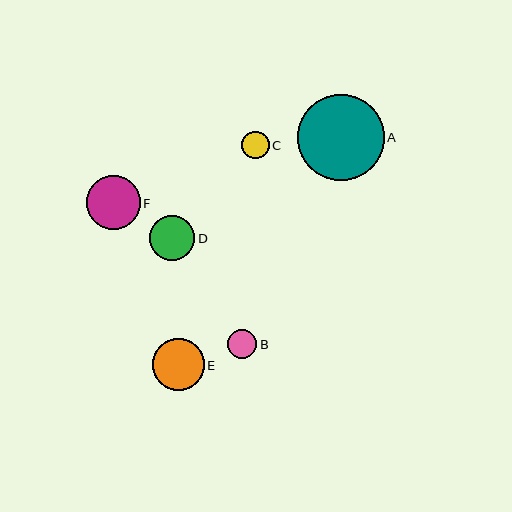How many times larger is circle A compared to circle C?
Circle A is approximately 3.2 times the size of circle C.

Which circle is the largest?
Circle A is the largest with a size of approximately 86 pixels.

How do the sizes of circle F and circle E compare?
Circle F and circle E are approximately the same size.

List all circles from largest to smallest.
From largest to smallest: A, F, E, D, B, C.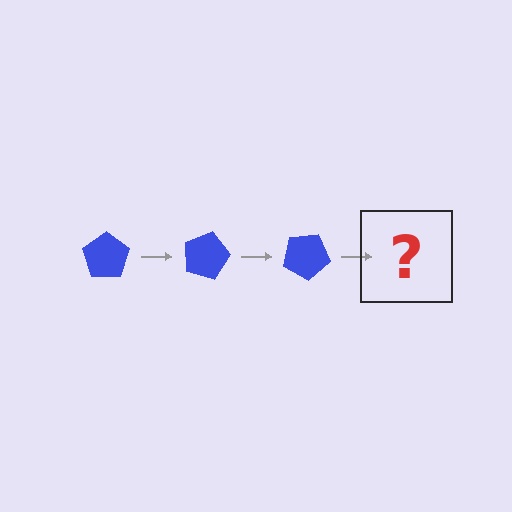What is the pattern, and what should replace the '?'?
The pattern is that the pentagon rotates 15 degrees each step. The '?' should be a blue pentagon rotated 45 degrees.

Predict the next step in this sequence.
The next step is a blue pentagon rotated 45 degrees.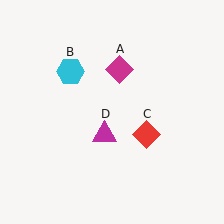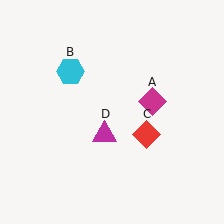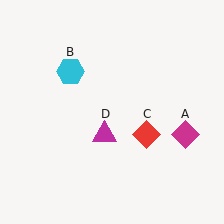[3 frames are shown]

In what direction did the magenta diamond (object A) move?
The magenta diamond (object A) moved down and to the right.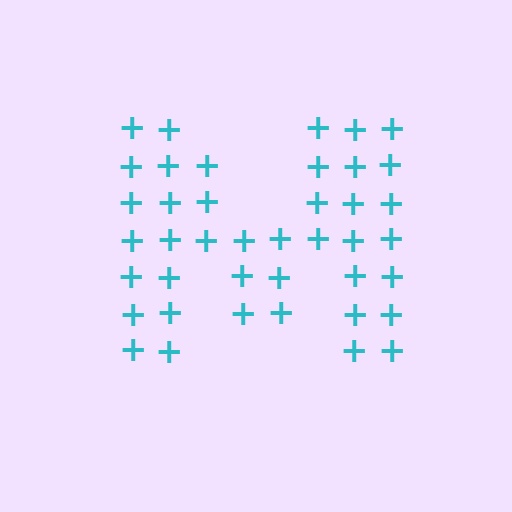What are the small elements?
The small elements are plus signs.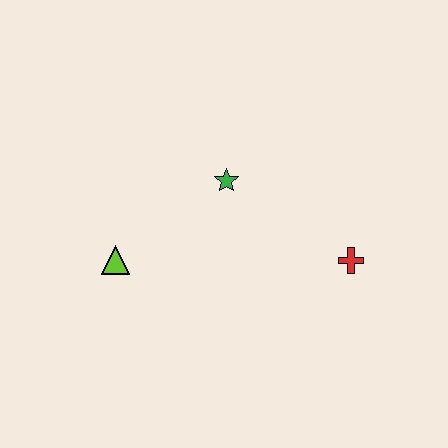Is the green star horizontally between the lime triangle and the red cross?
Yes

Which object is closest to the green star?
The lime triangle is closest to the green star.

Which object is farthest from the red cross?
The lime triangle is farthest from the red cross.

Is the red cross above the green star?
No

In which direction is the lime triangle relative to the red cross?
The lime triangle is to the left of the red cross.